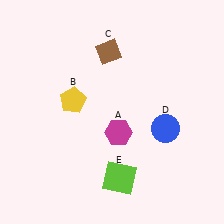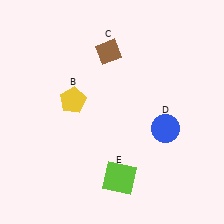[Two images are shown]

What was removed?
The magenta hexagon (A) was removed in Image 2.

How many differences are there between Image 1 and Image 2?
There is 1 difference between the two images.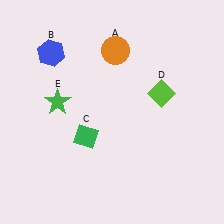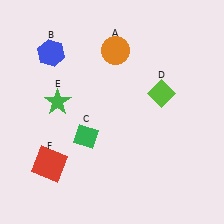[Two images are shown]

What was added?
A red square (F) was added in Image 2.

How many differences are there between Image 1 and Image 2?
There is 1 difference between the two images.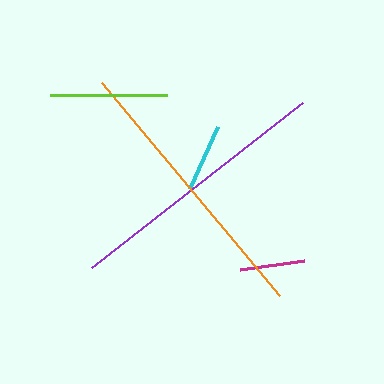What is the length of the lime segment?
The lime segment is approximately 118 pixels long.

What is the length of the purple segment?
The purple segment is approximately 268 pixels long.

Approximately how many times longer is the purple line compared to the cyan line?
The purple line is approximately 3.9 times the length of the cyan line.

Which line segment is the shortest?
The magenta line is the shortest at approximately 65 pixels.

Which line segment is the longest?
The orange line is the longest at approximately 277 pixels.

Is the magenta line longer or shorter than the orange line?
The orange line is longer than the magenta line.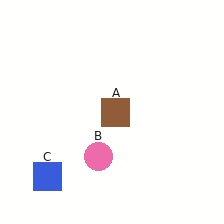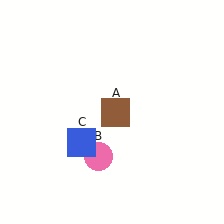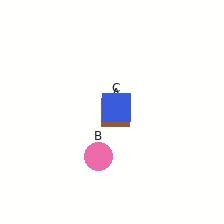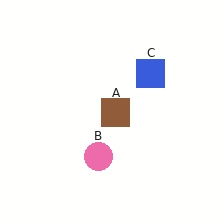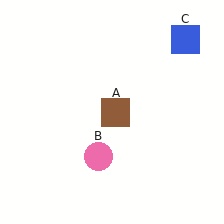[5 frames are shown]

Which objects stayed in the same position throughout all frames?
Brown square (object A) and pink circle (object B) remained stationary.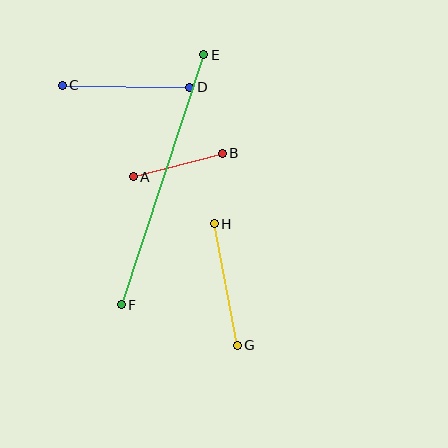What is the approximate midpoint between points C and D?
The midpoint is at approximately (126, 86) pixels.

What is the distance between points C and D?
The distance is approximately 128 pixels.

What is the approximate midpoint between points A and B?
The midpoint is at approximately (178, 165) pixels.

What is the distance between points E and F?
The distance is approximately 263 pixels.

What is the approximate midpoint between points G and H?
The midpoint is at approximately (226, 284) pixels.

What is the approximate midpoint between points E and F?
The midpoint is at approximately (162, 180) pixels.